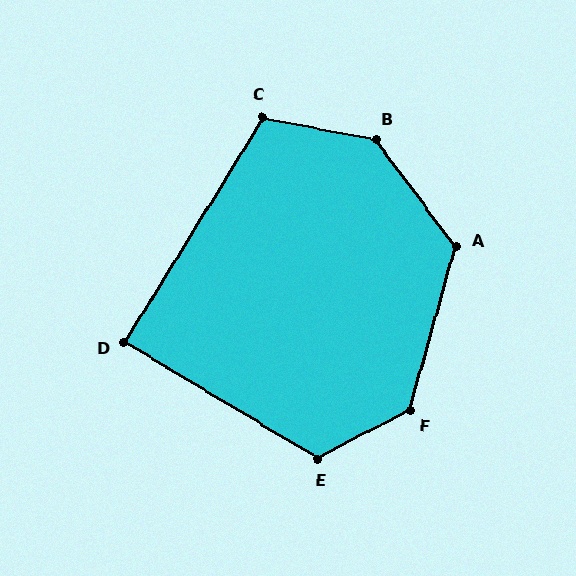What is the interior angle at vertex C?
Approximately 111 degrees (obtuse).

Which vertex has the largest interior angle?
B, at approximately 138 degrees.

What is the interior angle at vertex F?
Approximately 133 degrees (obtuse).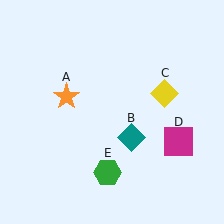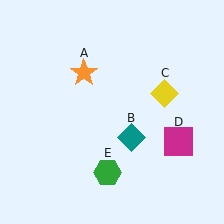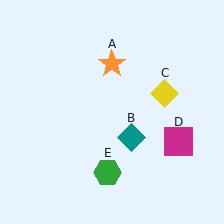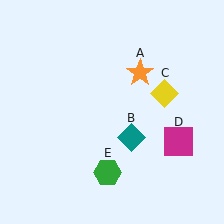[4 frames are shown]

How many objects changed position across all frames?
1 object changed position: orange star (object A).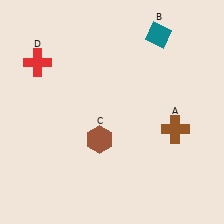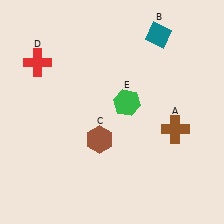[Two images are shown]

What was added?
A green hexagon (E) was added in Image 2.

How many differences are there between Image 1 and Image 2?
There is 1 difference between the two images.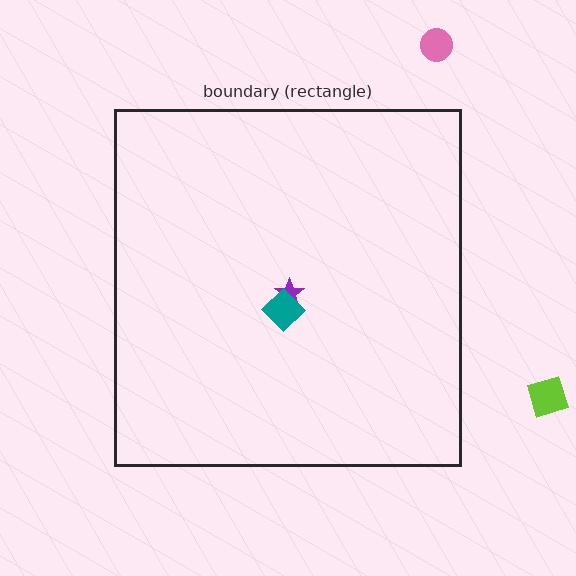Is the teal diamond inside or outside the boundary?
Inside.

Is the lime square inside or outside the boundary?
Outside.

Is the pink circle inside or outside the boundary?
Outside.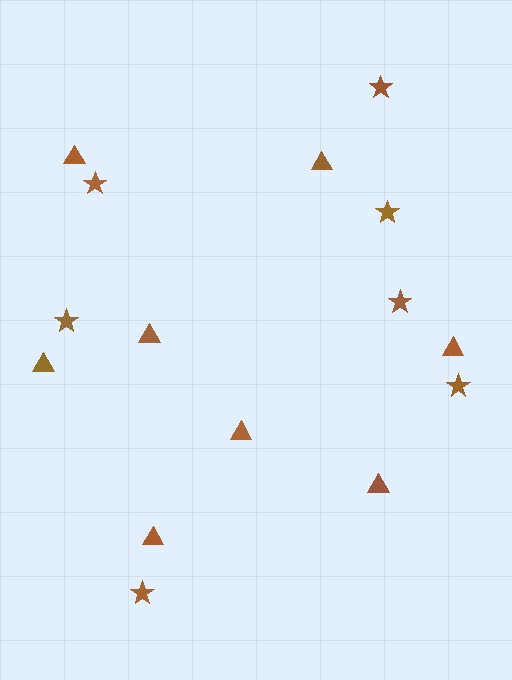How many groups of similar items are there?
There are 2 groups: one group of triangles (8) and one group of stars (7).